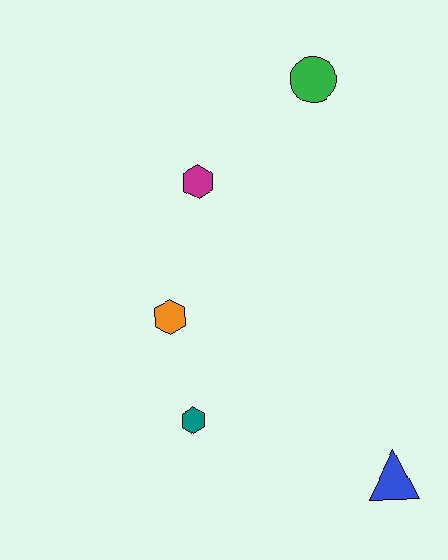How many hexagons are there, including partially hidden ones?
There are 3 hexagons.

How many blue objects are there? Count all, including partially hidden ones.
There is 1 blue object.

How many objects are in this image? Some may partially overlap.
There are 5 objects.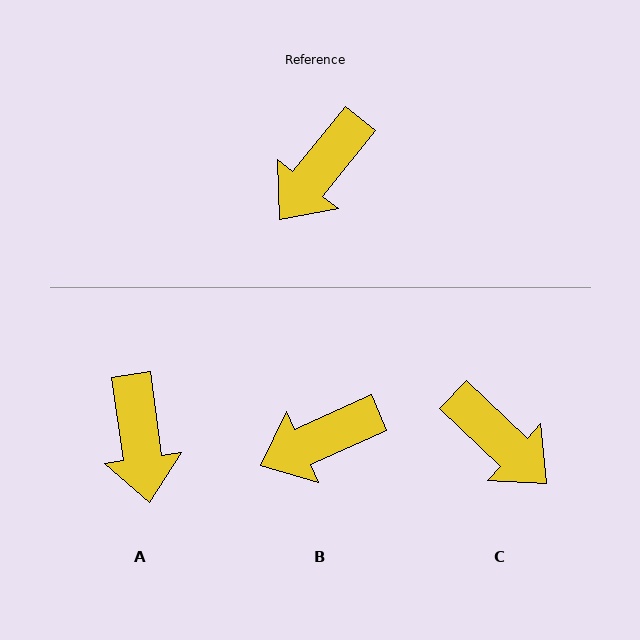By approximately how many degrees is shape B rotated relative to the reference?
Approximately 27 degrees clockwise.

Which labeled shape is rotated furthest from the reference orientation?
C, about 85 degrees away.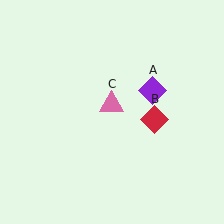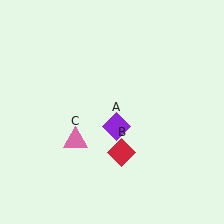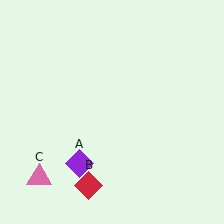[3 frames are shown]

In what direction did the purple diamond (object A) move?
The purple diamond (object A) moved down and to the left.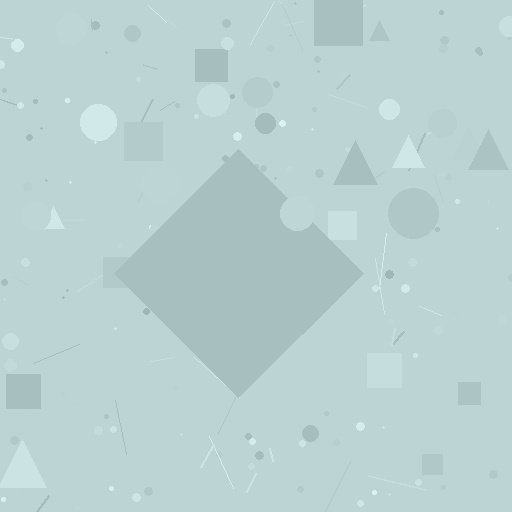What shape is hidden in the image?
A diamond is hidden in the image.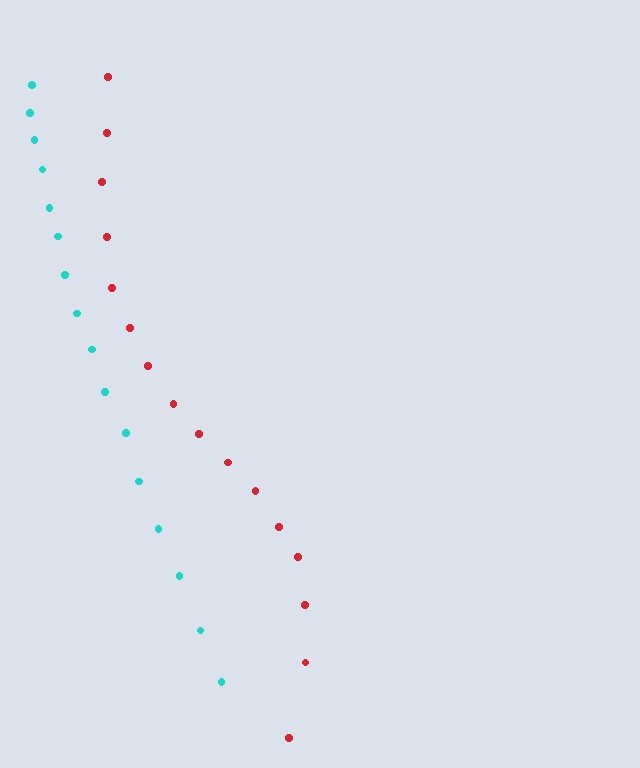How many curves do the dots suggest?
There are 2 distinct paths.